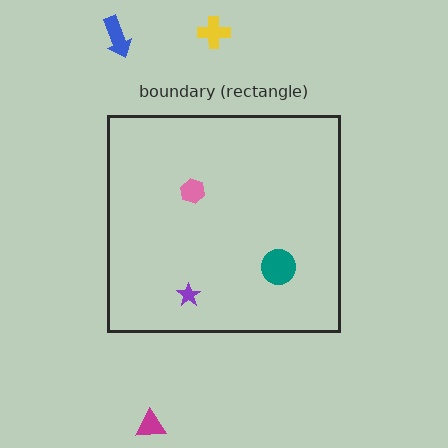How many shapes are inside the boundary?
3 inside, 3 outside.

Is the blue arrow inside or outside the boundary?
Outside.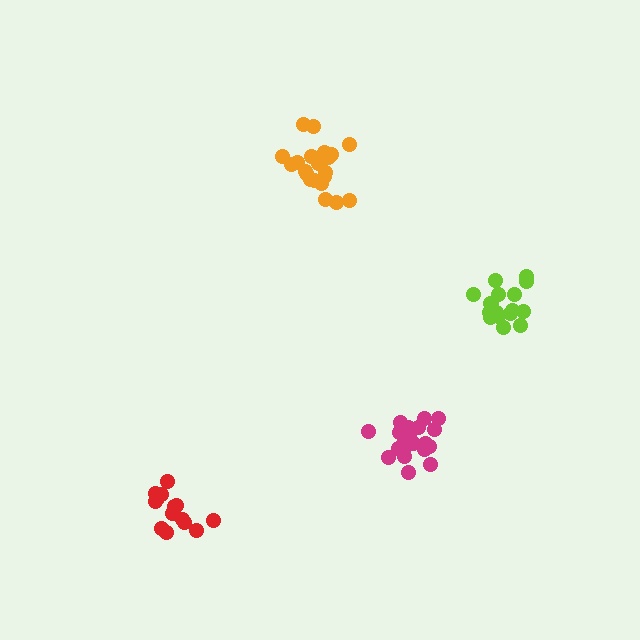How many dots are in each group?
Group 1: 15 dots, Group 2: 21 dots, Group 3: 20 dots, Group 4: 18 dots (74 total).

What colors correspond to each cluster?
The clusters are colored: red, orange, magenta, lime.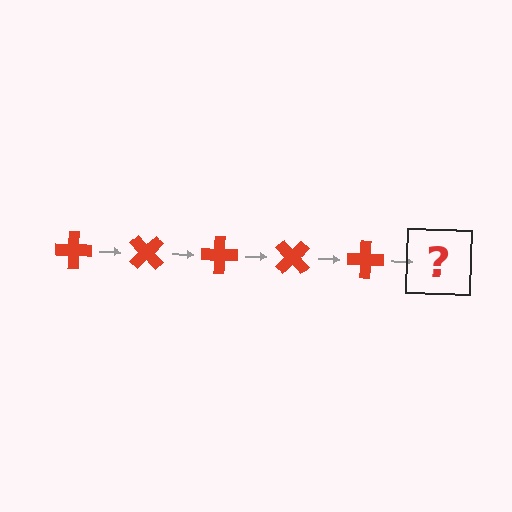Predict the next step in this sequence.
The next step is a red cross rotated 225 degrees.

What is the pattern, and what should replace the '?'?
The pattern is that the cross rotates 45 degrees each step. The '?' should be a red cross rotated 225 degrees.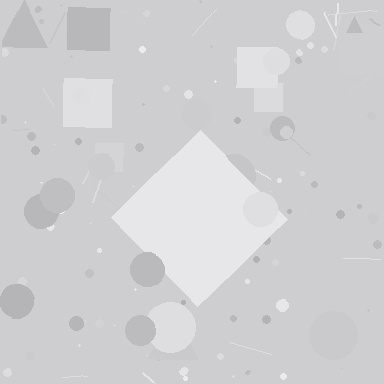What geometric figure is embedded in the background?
A diamond is embedded in the background.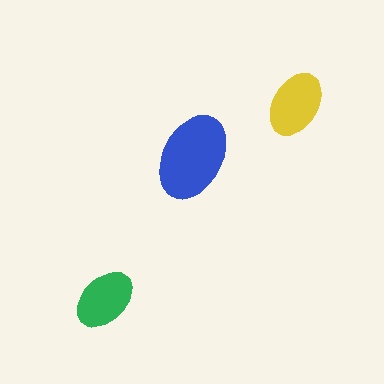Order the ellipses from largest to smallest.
the blue one, the yellow one, the green one.